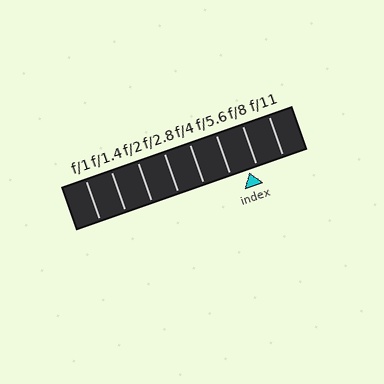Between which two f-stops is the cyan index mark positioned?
The index mark is between f/5.6 and f/8.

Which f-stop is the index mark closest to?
The index mark is closest to f/8.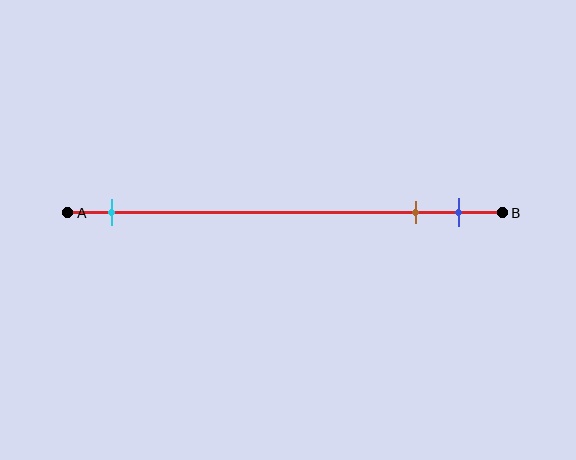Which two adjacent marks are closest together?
The brown and blue marks are the closest adjacent pair.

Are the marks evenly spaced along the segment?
No, the marks are not evenly spaced.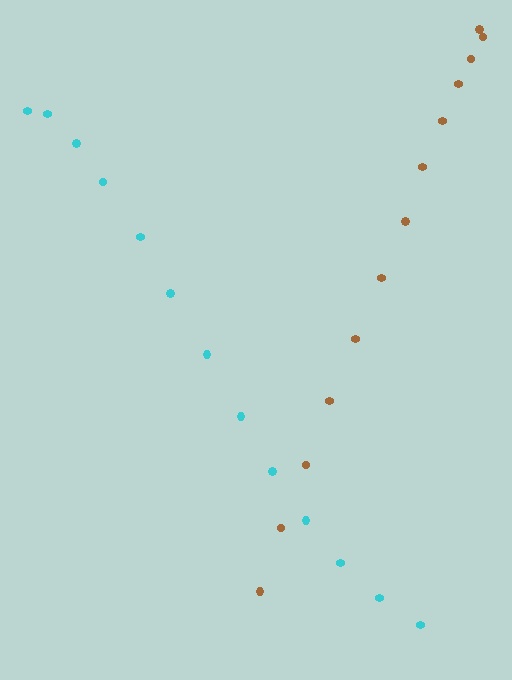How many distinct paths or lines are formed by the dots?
There are 2 distinct paths.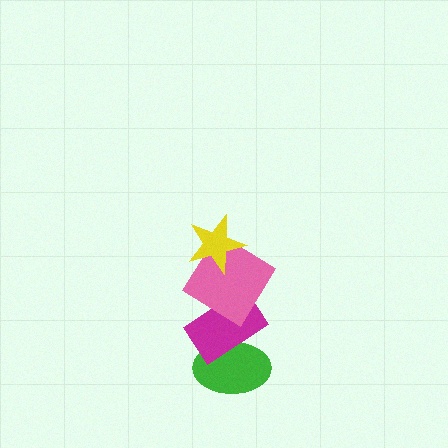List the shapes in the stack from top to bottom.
From top to bottom: the yellow star, the pink diamond, the magenta rectangle, the green ellipse.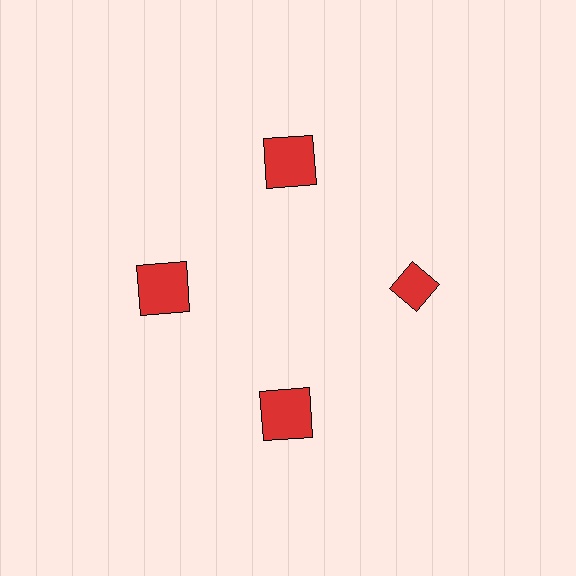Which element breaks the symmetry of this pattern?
The red diamond at roughly the 3 o'clock position breaks the symmetry. All other shapes are red squares.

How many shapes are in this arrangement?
There are 4 shapes arranged in a ring pattern.